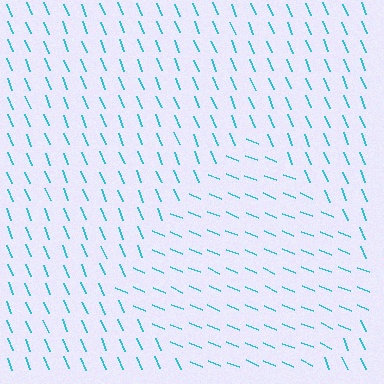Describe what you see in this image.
The image is filled with small cyan line segments. A diamond region in the image has lines oriented differently from the surrounding lines, creating a visible texture boundary.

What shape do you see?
I see a diamond.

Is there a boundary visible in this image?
Yes, there is a texture boundary formed by a change in line orientation.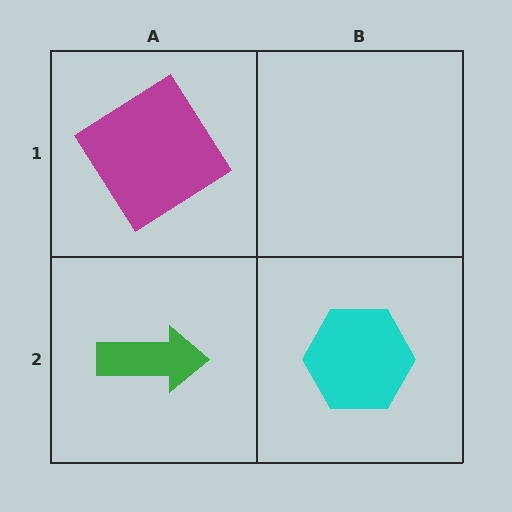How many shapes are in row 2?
2 shapes.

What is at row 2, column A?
A green arrow.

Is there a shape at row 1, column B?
No, that cell is empty.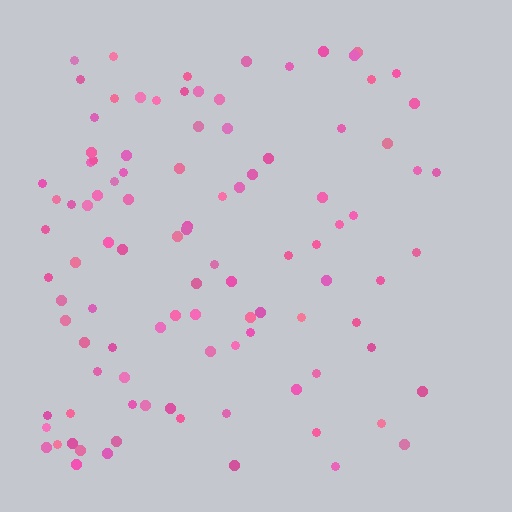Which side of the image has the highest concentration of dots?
The left.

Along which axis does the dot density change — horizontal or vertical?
Horizontal.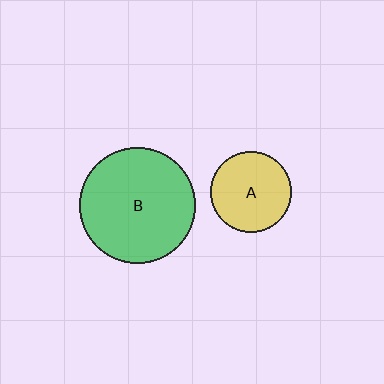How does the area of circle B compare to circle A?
Approximately 2.1 times.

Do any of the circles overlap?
No, none of the circles overlap.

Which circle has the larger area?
Circle B (green).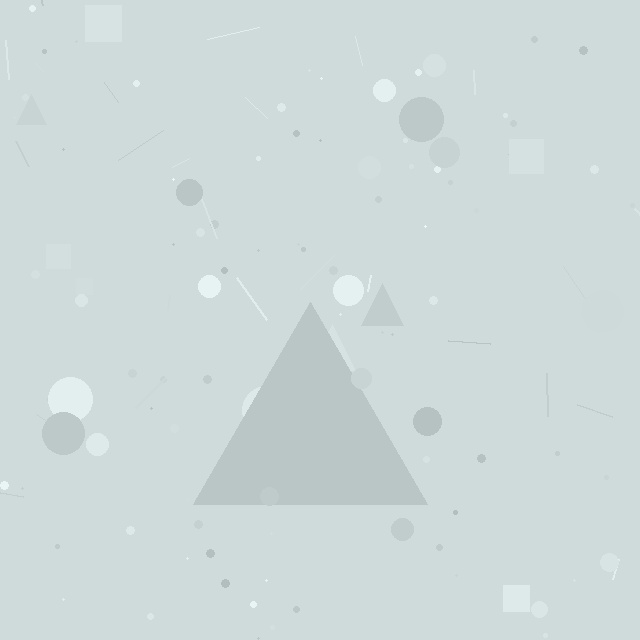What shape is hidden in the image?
A triangle is hidden in the image.